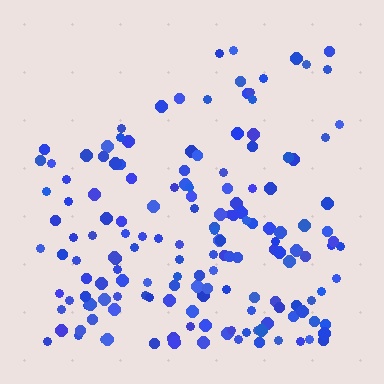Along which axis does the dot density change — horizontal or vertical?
Vertical.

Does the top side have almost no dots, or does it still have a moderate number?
Still a moderate number, just noticeably fewer than the bottom.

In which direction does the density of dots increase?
From top to bottom, with the bottom side densest.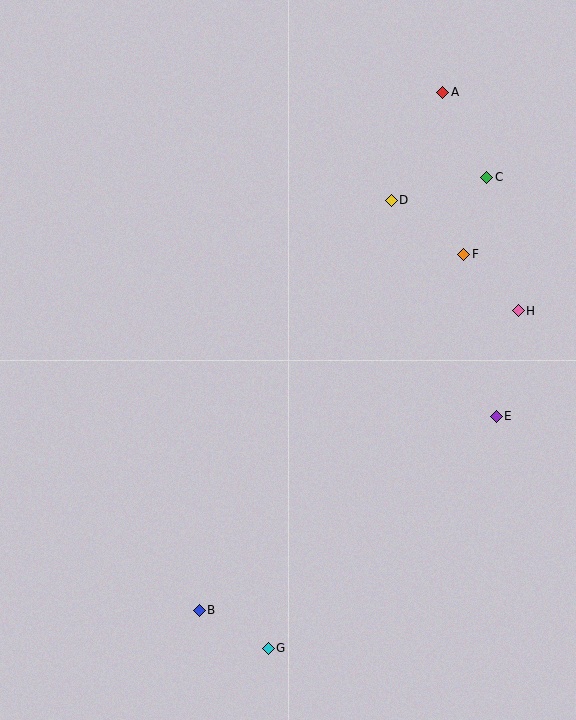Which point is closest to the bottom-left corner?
Point B is closest to the bottom-left corner.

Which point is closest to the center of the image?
Point D at (391, 200) is closest to the center.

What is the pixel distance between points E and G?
The distance between E and G is 325 pixels.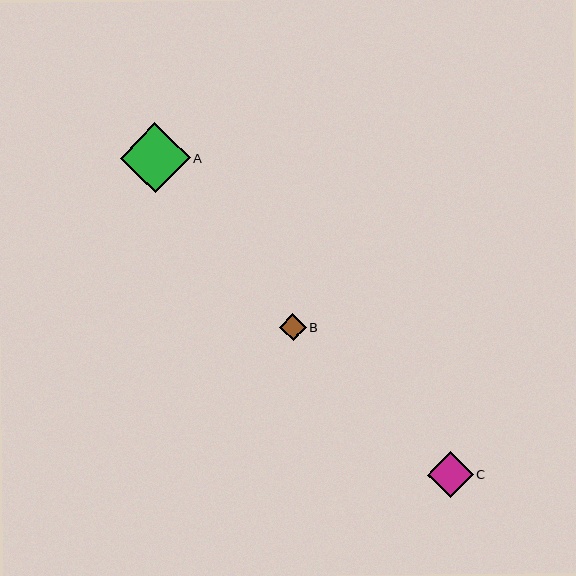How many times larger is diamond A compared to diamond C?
Diamond A is approximately 1.5 times the size of diamond C.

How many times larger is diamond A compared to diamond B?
Diamond A is approximately 2.6 times the size of diamond B.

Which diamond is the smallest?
Diamond B is the smallest with a size of approximately 27 pixels.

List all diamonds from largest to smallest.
From largest to smallest: A, C, B.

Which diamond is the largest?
Diamond A is the largest with a size of approximately 69 pixels.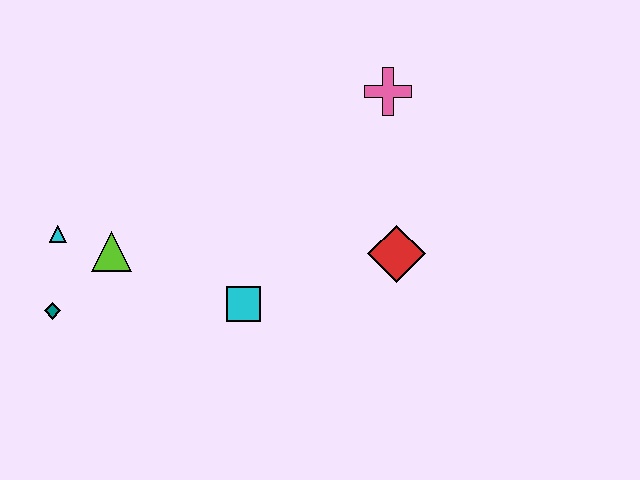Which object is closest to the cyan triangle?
The lime triangle is closest to the cyan triangle.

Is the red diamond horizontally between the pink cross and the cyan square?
No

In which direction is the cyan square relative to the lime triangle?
The cyan square is to the right of the lime triangle.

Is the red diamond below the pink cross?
Yes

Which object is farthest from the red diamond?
The teal diamond is farthest from the red diamond.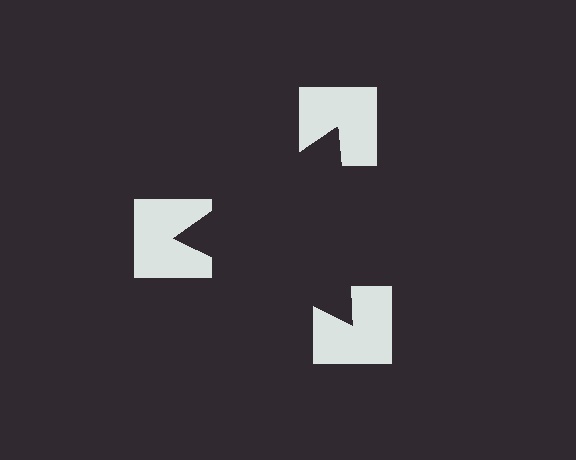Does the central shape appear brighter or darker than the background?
It typically appears slightly darker than the background, even though no actual brightness change is drawn.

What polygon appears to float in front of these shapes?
An illusory triangle — its edges are inferred from the aligned wedge cuts in the notched squares, not physically drawn.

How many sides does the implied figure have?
3 sides.